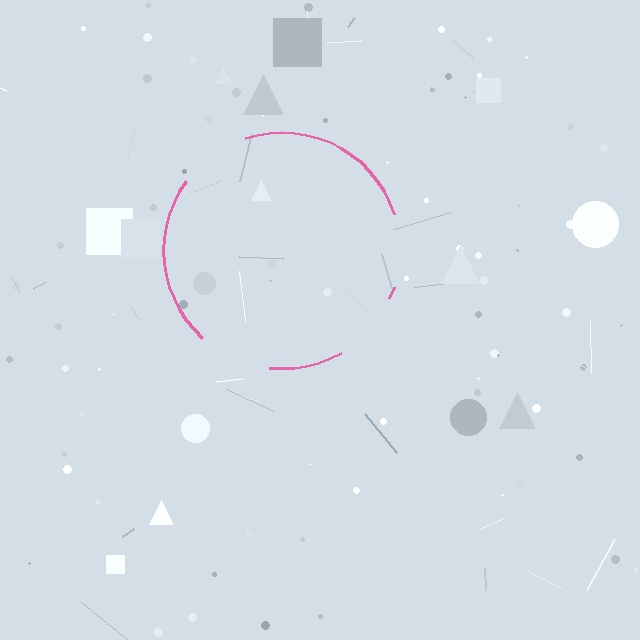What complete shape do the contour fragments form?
The contour fragments form a circle.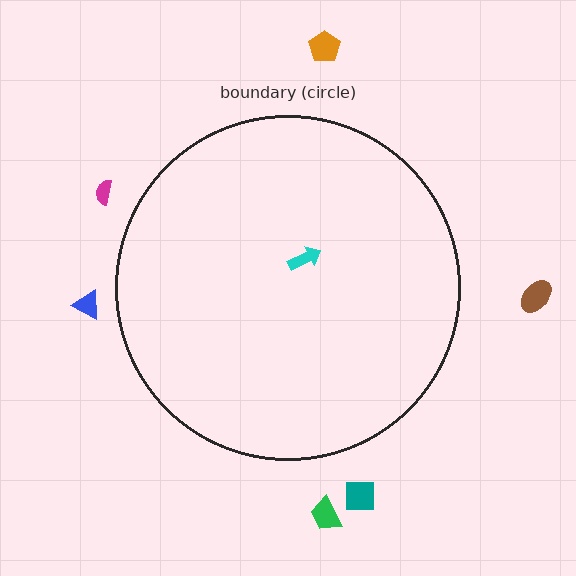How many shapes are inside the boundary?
1 inside, 6 outside.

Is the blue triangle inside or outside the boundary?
Outside.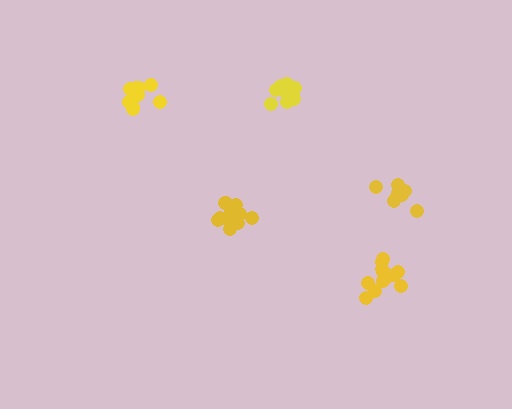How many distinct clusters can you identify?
There are 5 distinct clusters.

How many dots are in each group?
Group 1: 12 dots, Group 2: 9 dots, Group 3: 12 dots, Group 4: 9 dots, Group 5: 10 dots (52 total).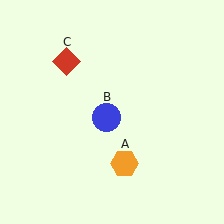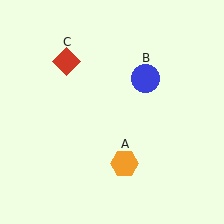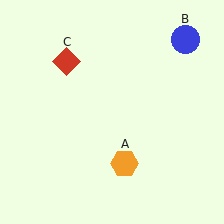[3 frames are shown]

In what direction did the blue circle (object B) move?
The blue circle (object B) moved up and to the right.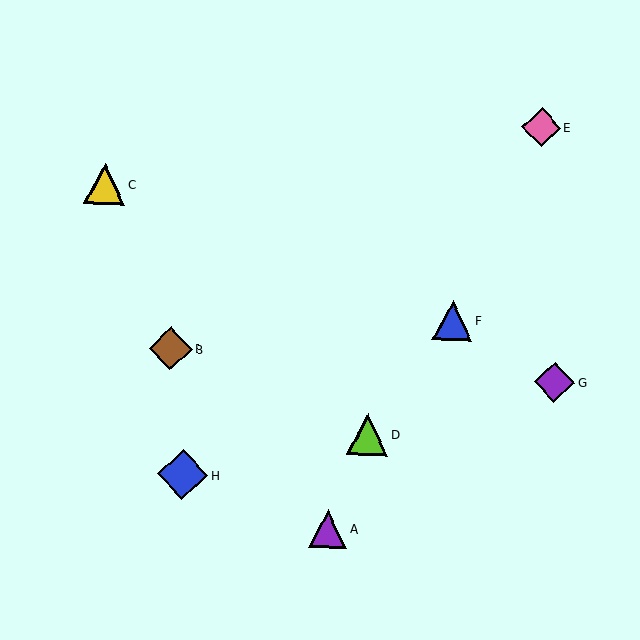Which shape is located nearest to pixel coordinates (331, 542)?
The purple triangle (labeled A) at (328, 529) is nearest to that location.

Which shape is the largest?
The blue diamond (labeled H) is the largest.